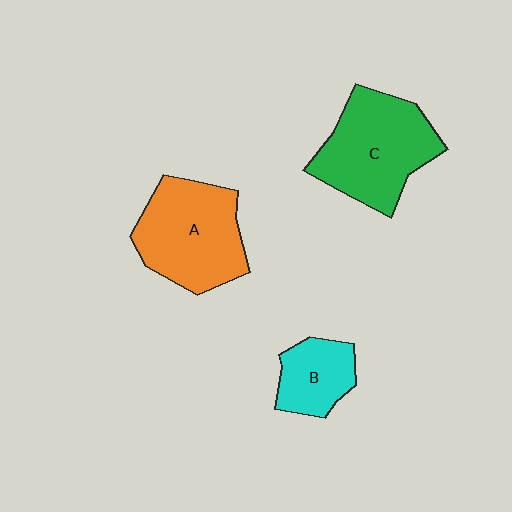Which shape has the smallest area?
Shape B (cyan).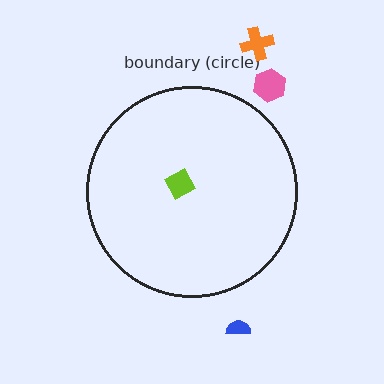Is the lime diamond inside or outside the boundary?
Inside.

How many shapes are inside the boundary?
1 inside, 3 outside.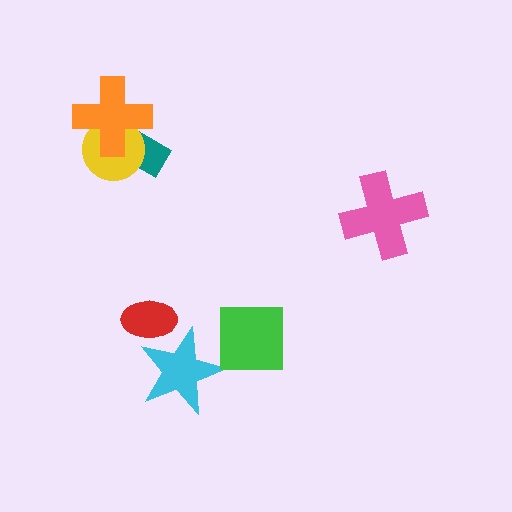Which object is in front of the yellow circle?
The orange cross is in front of the yellow circle.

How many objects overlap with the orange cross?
2 objects overlap with the orange cross.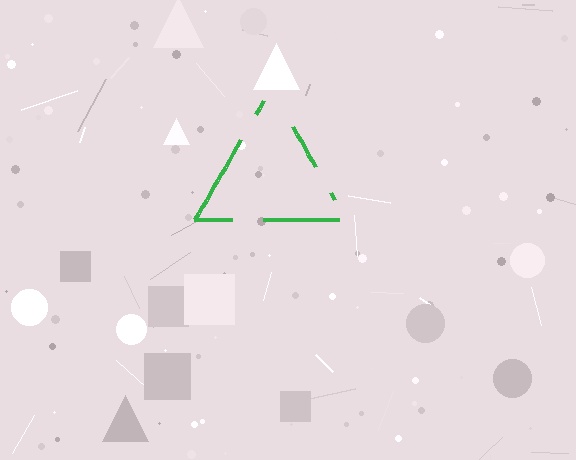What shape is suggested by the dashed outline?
The dashed outline suggests a triangle.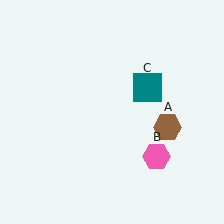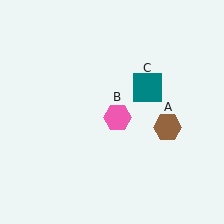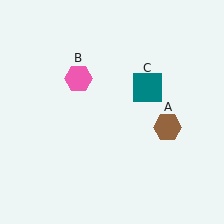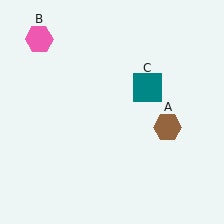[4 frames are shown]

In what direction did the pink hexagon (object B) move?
The pink hexagon (object B) moved up and to the left.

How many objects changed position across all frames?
1 object changed position: pink hexagon (object B).